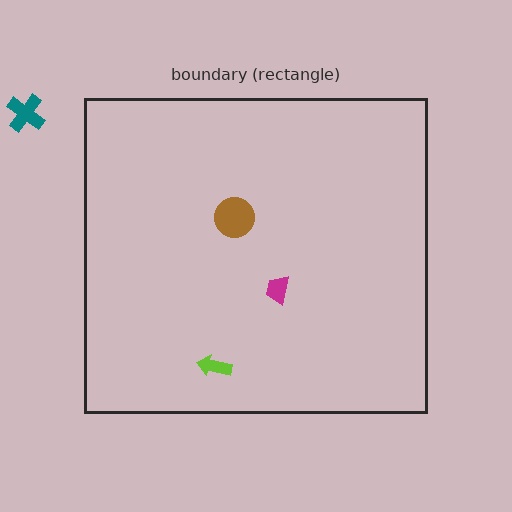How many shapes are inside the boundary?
3 inside, 1 outside.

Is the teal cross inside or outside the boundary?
Outside.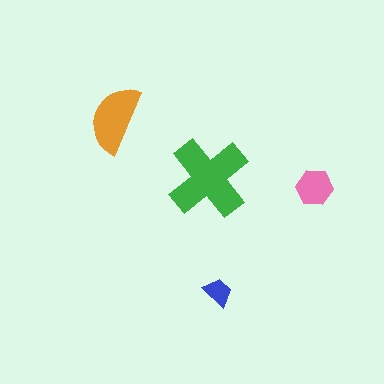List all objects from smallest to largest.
The blue trapezoid, the pink hexagon, the orange semicircle, the green cross.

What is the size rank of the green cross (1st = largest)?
1st.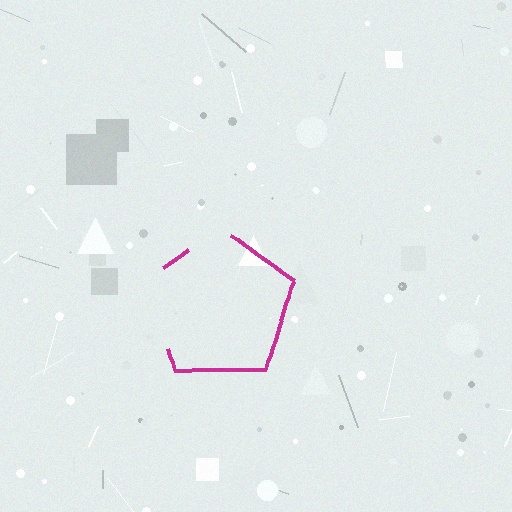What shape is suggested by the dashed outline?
The dashed outline suggests a pentagon.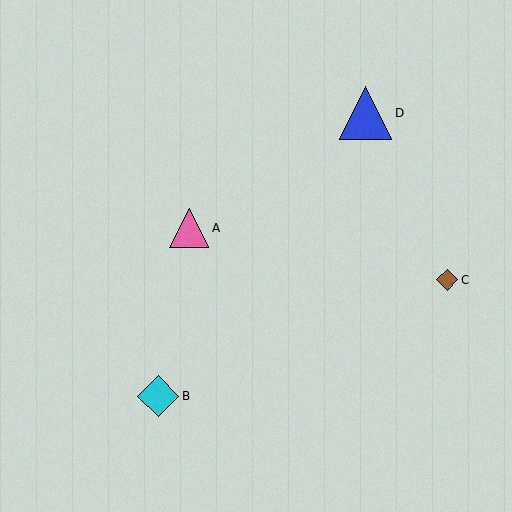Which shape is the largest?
The blue triangle (labeled D) is the largest.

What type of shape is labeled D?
Shape D is a blue triangle.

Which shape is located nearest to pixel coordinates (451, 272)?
The brown diamond (labeled C) at (447, 280) is nearest to that location.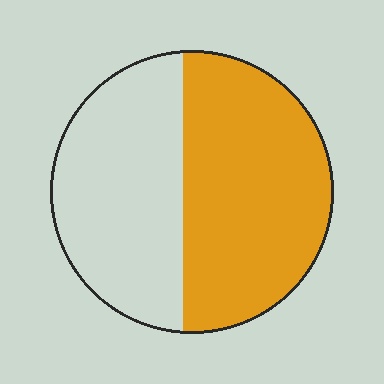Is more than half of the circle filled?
Yes.